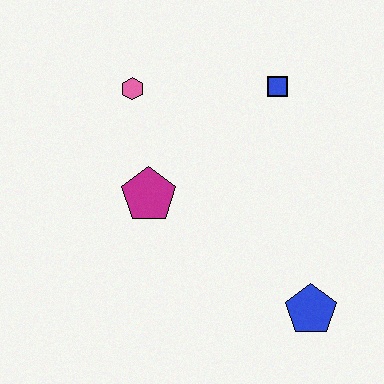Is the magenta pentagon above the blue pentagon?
Yes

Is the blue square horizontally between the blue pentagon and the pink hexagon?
Yes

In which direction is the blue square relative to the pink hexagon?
The blue square is to the right of the pink hexagon.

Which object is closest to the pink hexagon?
The magenta pentagon is closest to the pink hexagon.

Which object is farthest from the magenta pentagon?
The blue pentagon is farthest from the magenta pentagon.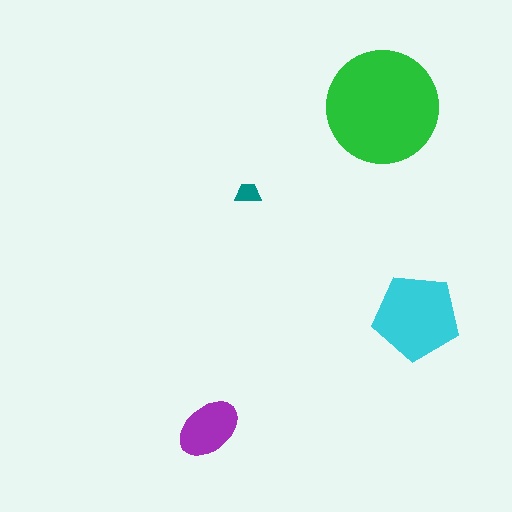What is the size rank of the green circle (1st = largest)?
1st.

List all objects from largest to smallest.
The green circle, the cyan pentagon, the purple ellipse, the teal trapezoid.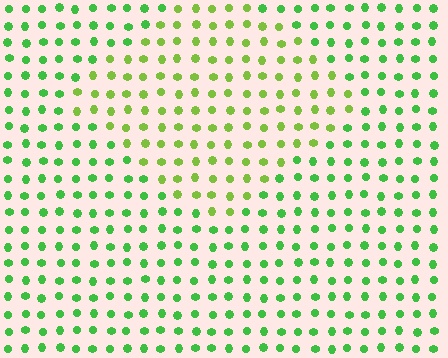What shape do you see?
I see a diamond.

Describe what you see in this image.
The image is filled with small green elements in a uniform arrangement. A diamond-shaped region is visible where the elements are tinted to a slightly different hue, forming a subtle color boundary.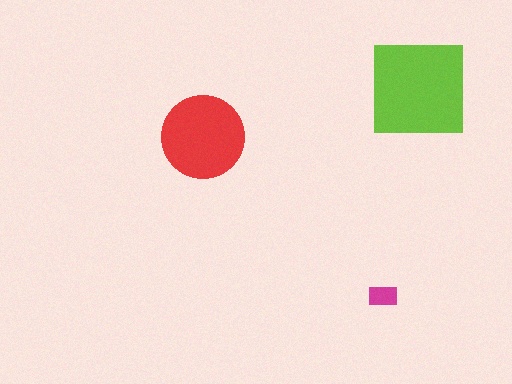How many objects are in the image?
There are 3 objects in the image.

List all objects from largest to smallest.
The lime square, the red circle, the magenta rectangle.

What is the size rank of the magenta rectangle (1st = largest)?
3rd.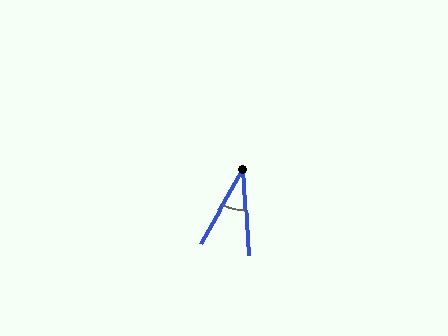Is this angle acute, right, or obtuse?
It is acute.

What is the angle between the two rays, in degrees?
Approximately 33 degrees.